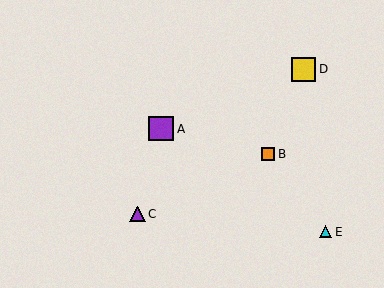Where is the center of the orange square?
The center of the orange square is at (268, 154).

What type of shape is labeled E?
Shape E is a cyan triangle.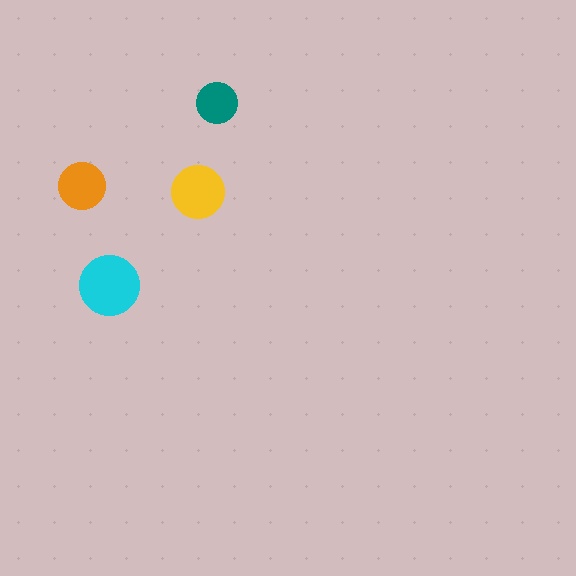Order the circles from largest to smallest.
the cyan one, the yellow one, the orange one, the teal one.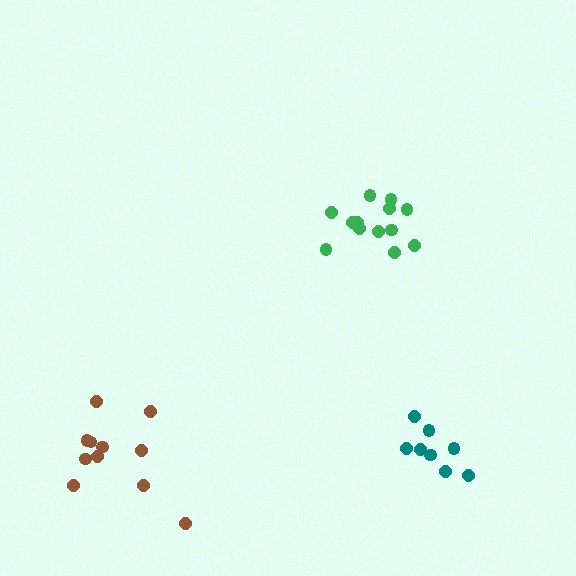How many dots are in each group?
Group 1: 8 dots, Group 2: 13 dots, Group 3: 11 dots (32 total).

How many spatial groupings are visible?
There are 3 spatial groupings.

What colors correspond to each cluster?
The clusters are colored: teal, green, brown.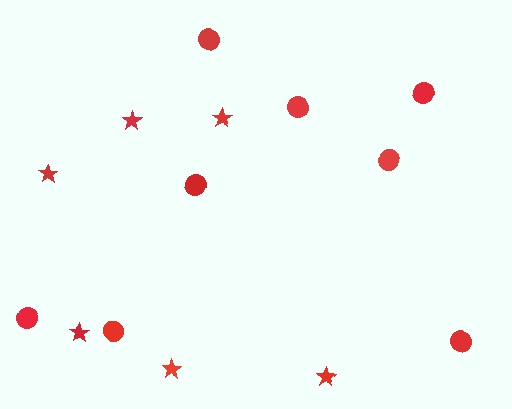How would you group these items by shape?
There are 2 groups: one group of circles (8) and one group of stars (6).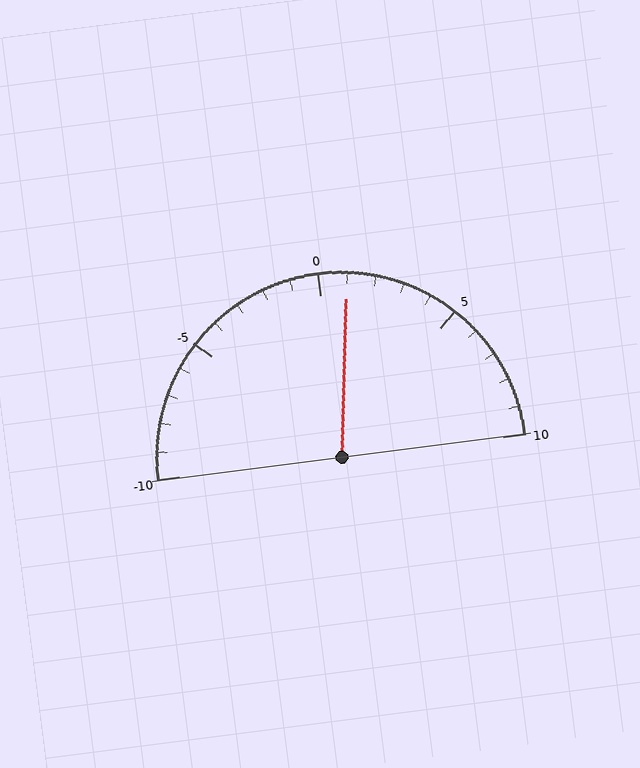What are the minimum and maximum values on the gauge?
The gauge ranges from -10 to 10.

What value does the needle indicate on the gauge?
The needle indicates approximately 1.